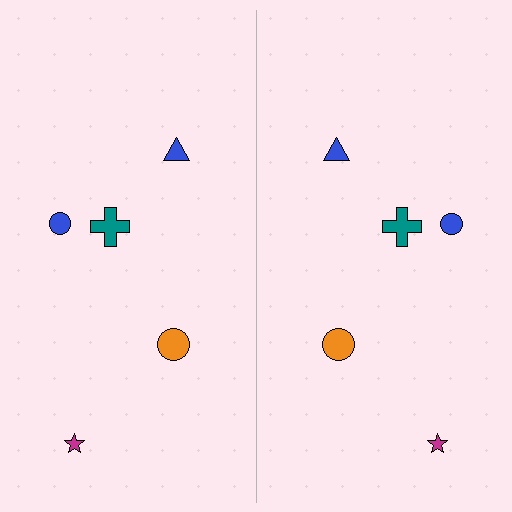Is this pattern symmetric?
Yes, this pattern has bilateral (reflection) symmetry.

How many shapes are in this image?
There are 10 shapes in this image.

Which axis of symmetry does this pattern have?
The pattern has a vertical axis of symmetry running through the center of the image.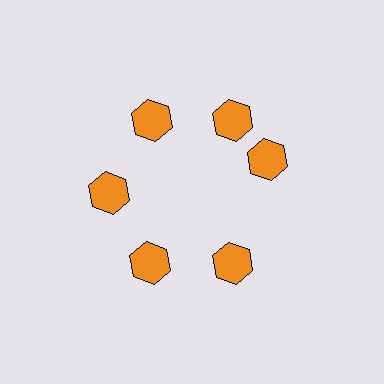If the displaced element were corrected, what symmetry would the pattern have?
It would have 6-fold rotational symmetry — the pattern would map onto itself every 60 degrees.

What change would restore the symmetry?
The symmetry would be restored by rotating it back into even spacing with its neighbors so that all 6 hexagons sit at equal angles and equal distance from the center.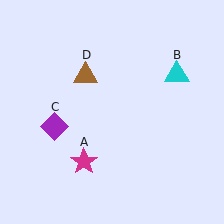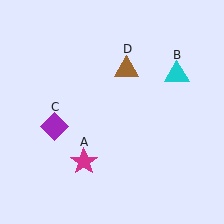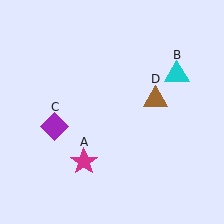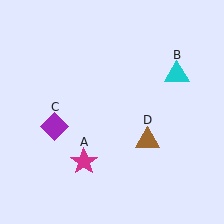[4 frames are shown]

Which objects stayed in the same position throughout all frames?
Magenta star (object A) and cyan triangle (object B) and purple diamond (object C) remained stationary.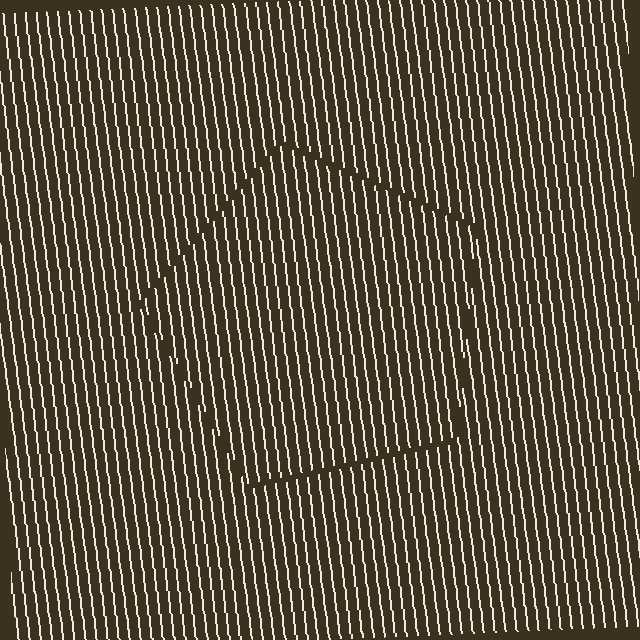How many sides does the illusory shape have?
5 sides — the line-ends trace a pentagon.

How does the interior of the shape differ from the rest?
The interior of the shape contains the same grating, shifted by half a period — the contour is defined by the phase discontinuity where line-ends from the inner and outer gratings abut.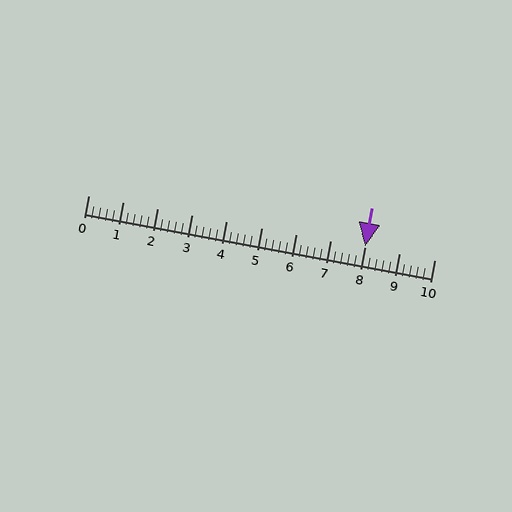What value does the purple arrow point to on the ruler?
The purple arrow points to approximately 8.0.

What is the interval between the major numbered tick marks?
The major tick marks are spaced 1 units apart.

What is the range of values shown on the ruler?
The ruler shows values from 0 to 10.